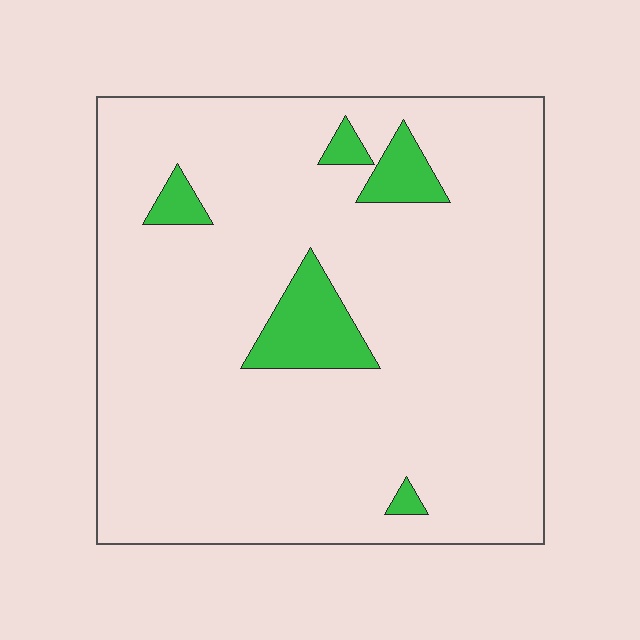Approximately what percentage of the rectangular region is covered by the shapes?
Approximately 10%.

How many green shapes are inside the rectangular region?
5.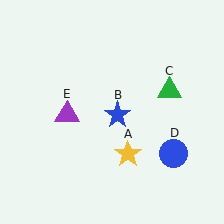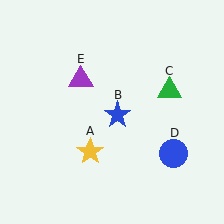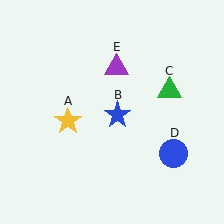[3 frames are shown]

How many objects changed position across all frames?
2 objects changed position: yellow star (object A), purple triangle (object E).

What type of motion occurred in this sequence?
The yellow star (object A), purple triangle (object E) rotated clockwise around the center of the scene.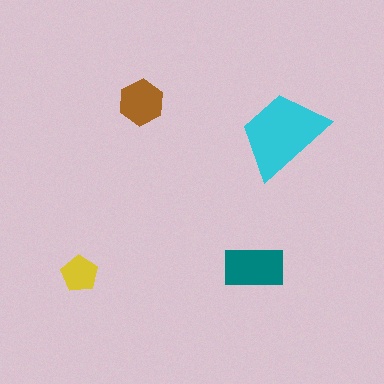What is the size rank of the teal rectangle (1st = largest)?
2nd.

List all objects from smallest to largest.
The yellow pentagon, the brown hexagon, the teal rectangle, the cyan trapezoid.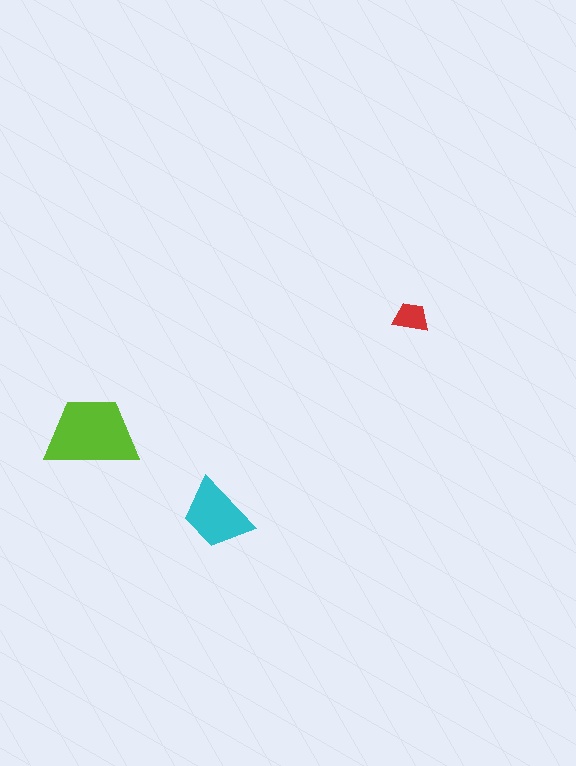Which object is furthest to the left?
The lime trapezoid is leftmost.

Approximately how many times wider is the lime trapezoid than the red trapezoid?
About 2.5 times wider.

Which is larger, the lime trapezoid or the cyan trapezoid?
The lime one.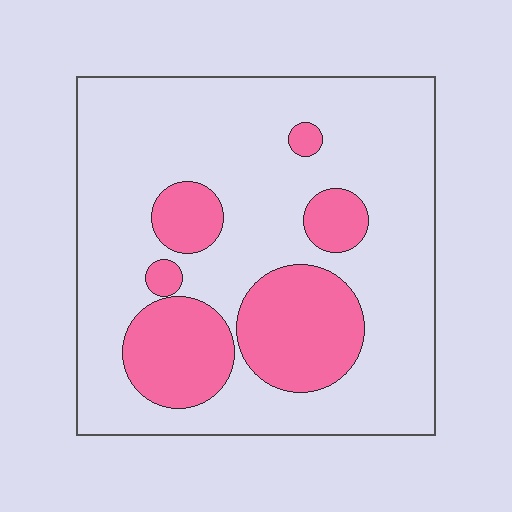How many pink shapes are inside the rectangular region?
6.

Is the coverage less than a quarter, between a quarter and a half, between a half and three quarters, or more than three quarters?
Between a quarter and a half.